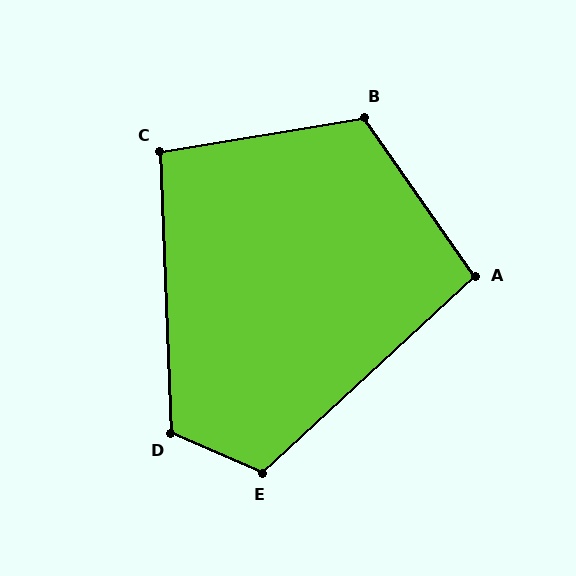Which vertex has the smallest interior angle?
C, at approximately 97 degrees.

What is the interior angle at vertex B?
Approximately 115 degrees (obtuse).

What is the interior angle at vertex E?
Approximately 114 degrees (obtuse).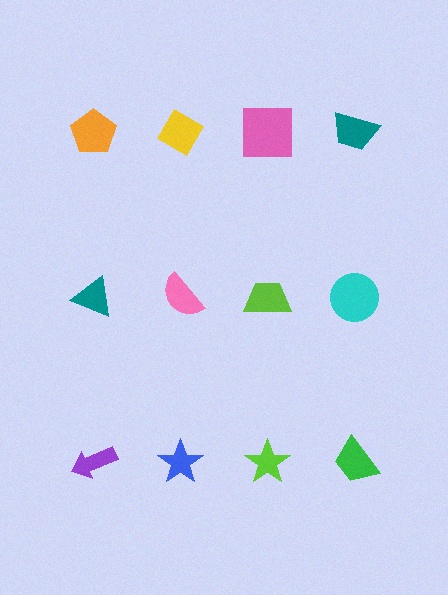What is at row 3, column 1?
A purple arrow.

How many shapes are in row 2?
4 shapes.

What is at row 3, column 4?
A green trapezoid.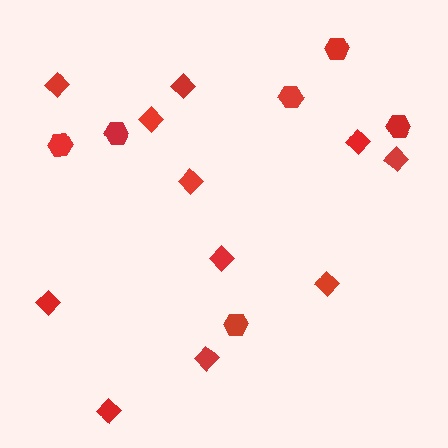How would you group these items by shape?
There are 2 groups: one group of hexagons (6) and one group of diamonds (11).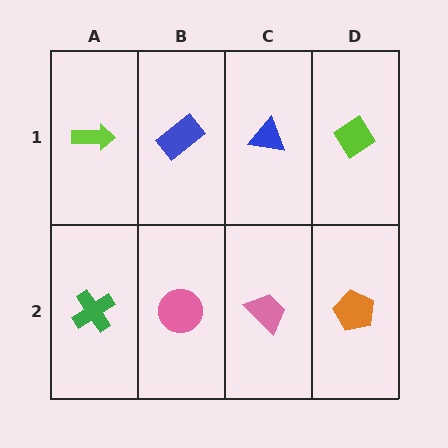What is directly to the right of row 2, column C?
An orange pentagon.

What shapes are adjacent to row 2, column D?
A lime diamond (row 1, column D), a pink trapezoid (row 2, column C).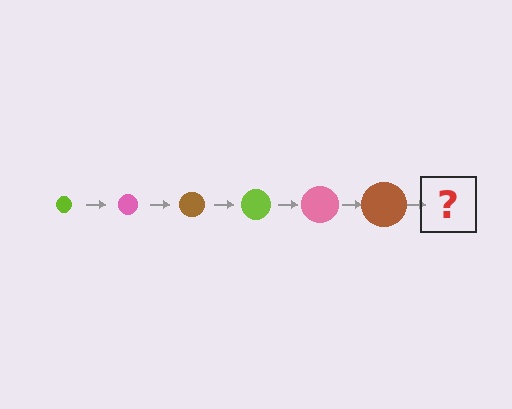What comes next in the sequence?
The next element should be a lime circle, larger than the previous one.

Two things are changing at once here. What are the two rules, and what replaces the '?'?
The two rules are that the circle grows larger each step and the color cycles through lime, pink, and brown. The '?' should be a lime circle, larger than the previous one.